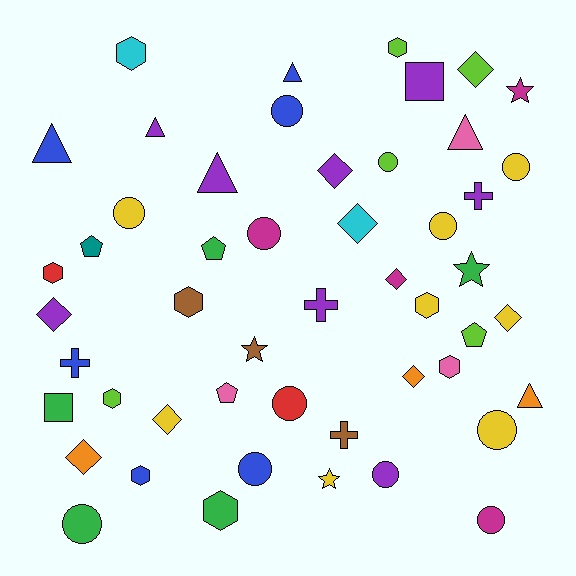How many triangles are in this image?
There are 6 triangles.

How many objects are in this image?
There are 50 objects.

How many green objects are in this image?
There are 5 green objects.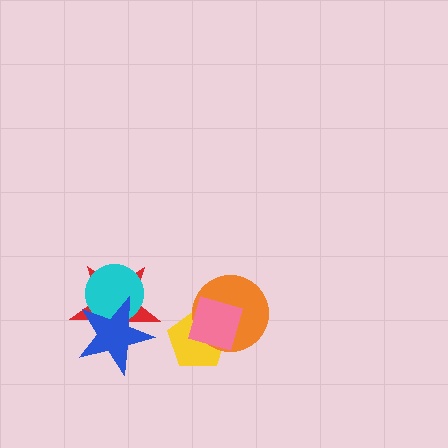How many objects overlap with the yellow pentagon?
2 objects overlap with the yellow pentagon.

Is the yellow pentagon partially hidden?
Yes, it is partially covered by another shape.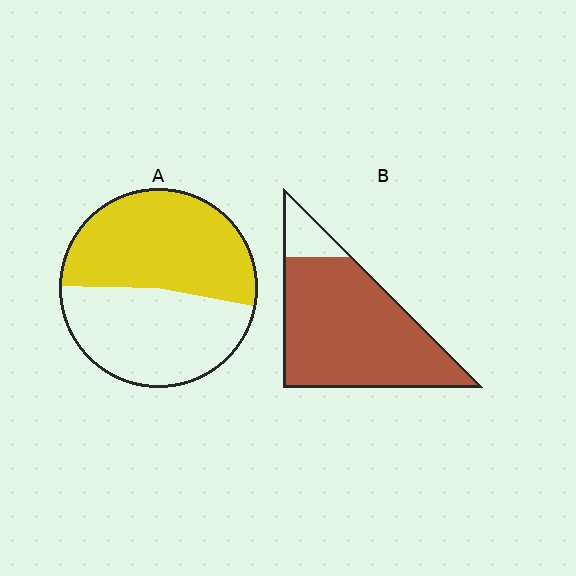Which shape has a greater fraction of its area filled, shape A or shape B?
Shape B.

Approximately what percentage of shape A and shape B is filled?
A is approximately 55% and B is approximately 90%.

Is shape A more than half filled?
Roughly half.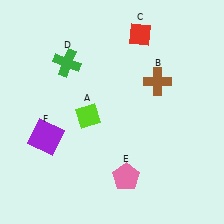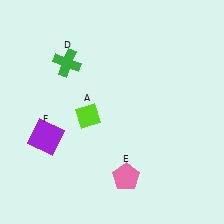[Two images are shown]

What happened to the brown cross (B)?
The brown cross (B) was removed in Image 2. It was in the top-right area of Image 1.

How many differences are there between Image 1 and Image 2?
There are 2 differences between the two images.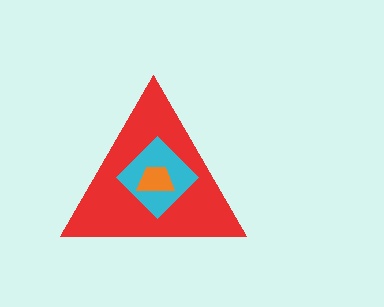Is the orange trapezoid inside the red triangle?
Yes.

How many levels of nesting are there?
3.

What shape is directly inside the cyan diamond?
The orange trapezoid.